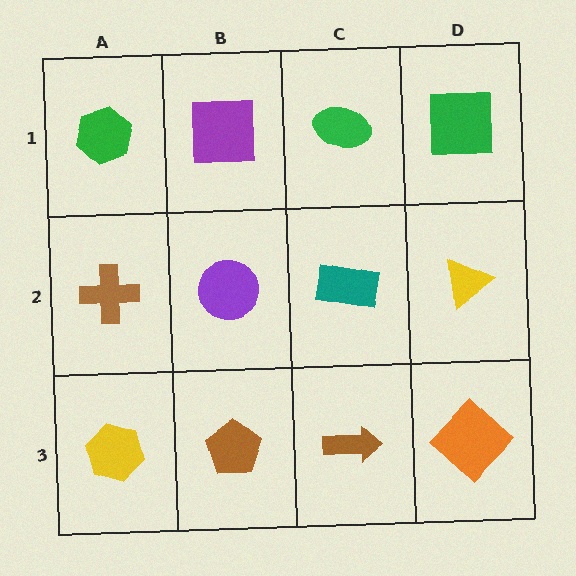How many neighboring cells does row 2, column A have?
3.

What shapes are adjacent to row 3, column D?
A yellow triangle (row 2, column D), a brown arrow (row 3, column C).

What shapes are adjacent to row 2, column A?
A green hexagon (row 1, column A), a yellow hexagon (row 3, column A), a purple circle (row 2, column B).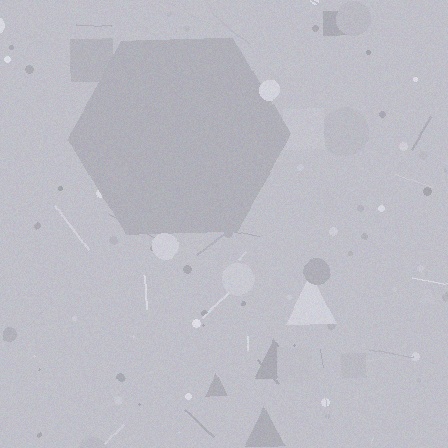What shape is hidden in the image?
A hexagon is hidden in the image.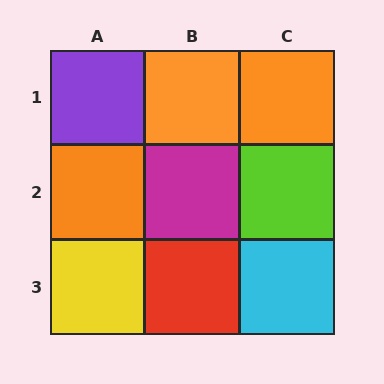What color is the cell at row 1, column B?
Orange.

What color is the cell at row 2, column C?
Lime.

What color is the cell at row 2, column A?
Orange.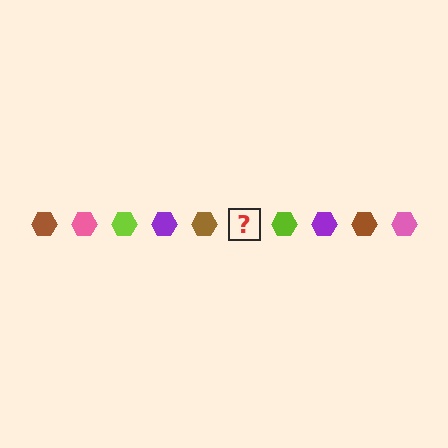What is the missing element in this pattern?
The missing element is a pink hexagon.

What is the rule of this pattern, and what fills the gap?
The rule is that the pattern cycles through brown, pink, lime, purple hexagons. The gap should be filled with a pink hexagon.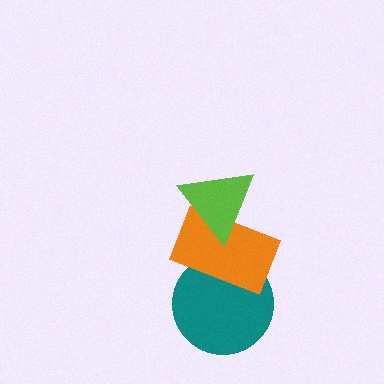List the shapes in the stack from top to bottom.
From top to bottom: the lime triangle, the orange rectangle, the teal circle.